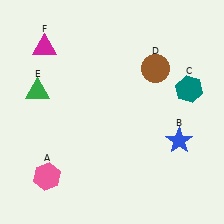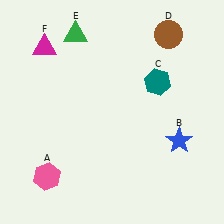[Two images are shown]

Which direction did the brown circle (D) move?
The brown circle (D) moved up.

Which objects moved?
The objects that moved are: the teal hexagon (C), the brown circle (D), the green triangle (E).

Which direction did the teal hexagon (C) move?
The teal hexagon (C) moved left.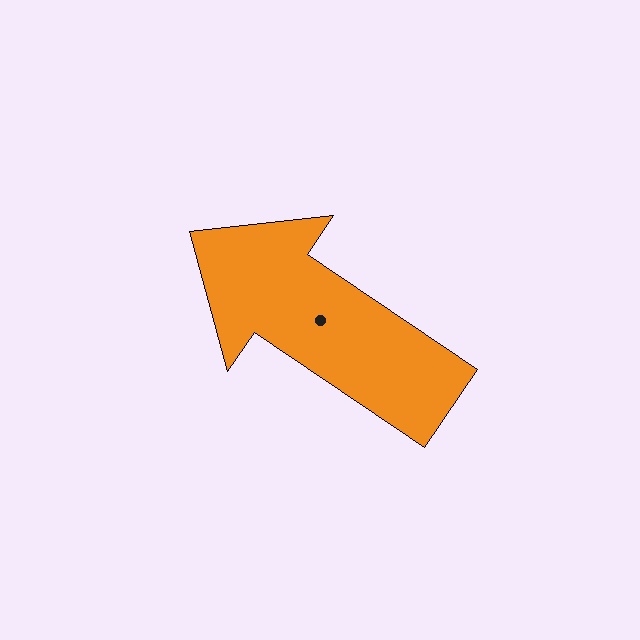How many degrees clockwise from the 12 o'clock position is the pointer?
Approximately 304 degrees.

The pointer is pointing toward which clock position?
Roughly 10 o'clock.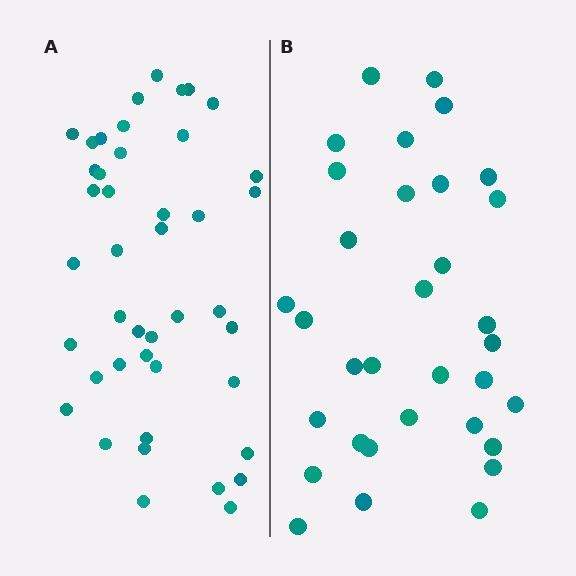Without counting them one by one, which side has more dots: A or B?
Region A (the left region) has more dots.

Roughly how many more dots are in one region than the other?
Region A has roughly 10 or so more dots than region B.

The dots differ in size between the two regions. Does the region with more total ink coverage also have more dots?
No. Region B has more total ink coverage because its dots are larger, but region A actually contains more individual dots. Total area can be misleading — the number of items is what matters here.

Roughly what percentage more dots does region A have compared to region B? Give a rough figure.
About 30% more.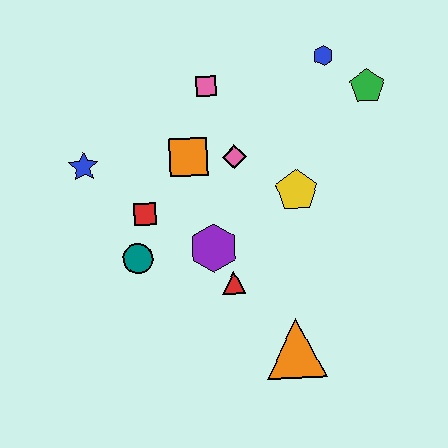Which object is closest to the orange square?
The pink diamond is closest to the orange square.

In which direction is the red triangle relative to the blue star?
The red triangle is to the right of the blue star.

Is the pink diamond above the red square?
Yes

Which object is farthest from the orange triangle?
The blue hexagon is farthest from the orange triangle.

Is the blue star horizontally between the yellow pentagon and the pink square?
No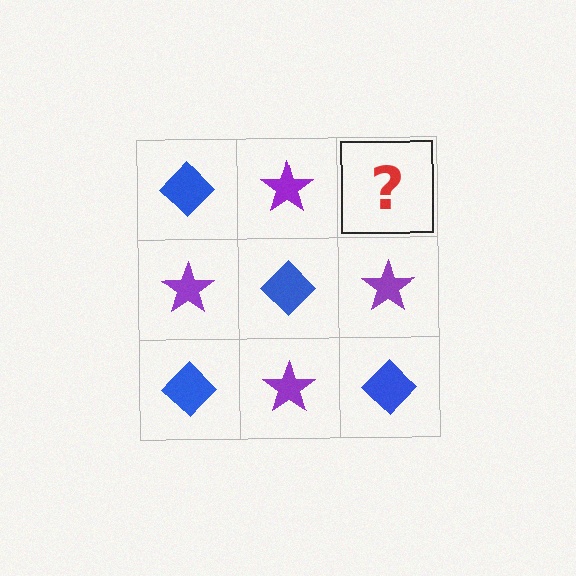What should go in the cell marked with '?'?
The missing cell should contain a blue diamond.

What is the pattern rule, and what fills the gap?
The rule is that it alternates blue diamond and purple star in a checkerboard pattern. The gap should be filled with a blue diamond.